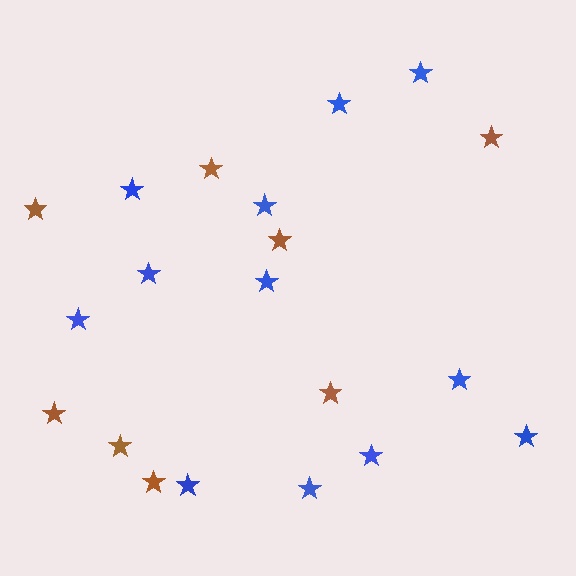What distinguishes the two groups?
There are 2 groups: one group of brown stars (8) and one group of blue stars (12).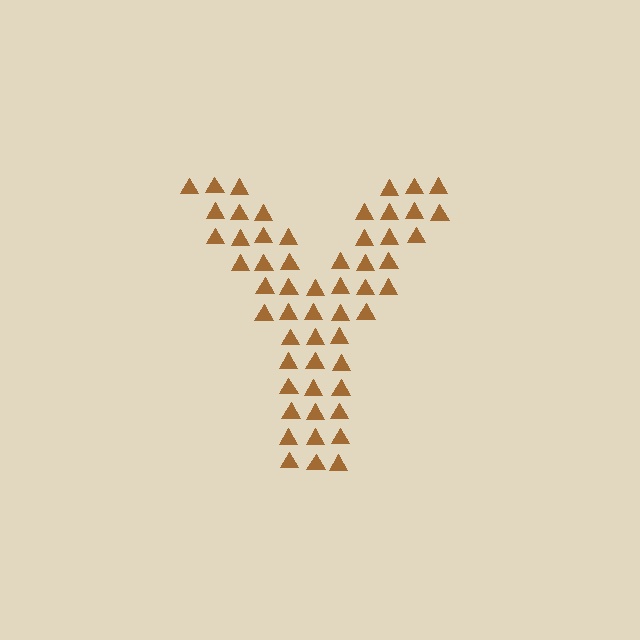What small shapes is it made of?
It is made of small triangles.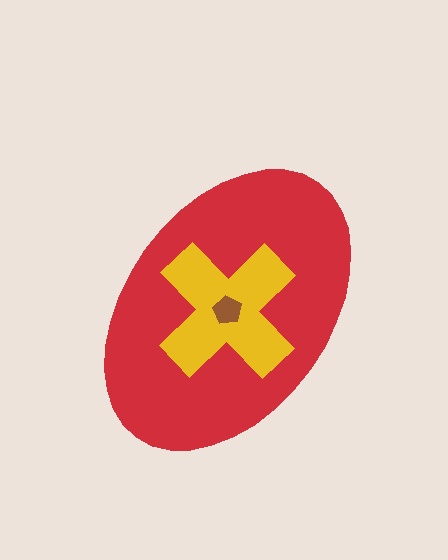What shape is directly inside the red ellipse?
The yellow cross.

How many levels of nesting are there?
3.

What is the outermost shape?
The red ellipse.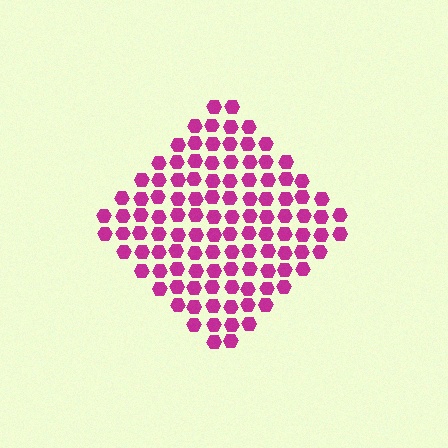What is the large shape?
The large shape is a diamond.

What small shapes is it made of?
It is made of small hexagons.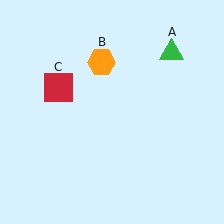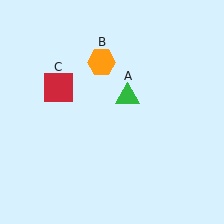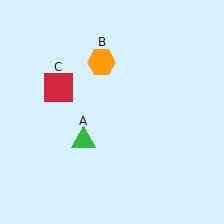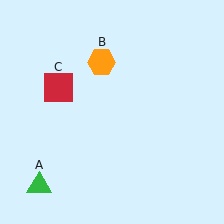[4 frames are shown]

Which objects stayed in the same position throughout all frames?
Orange hexagon (object B) and red square (object C) remained stationary.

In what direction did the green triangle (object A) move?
The green triangle (object A) moved down and to the left.